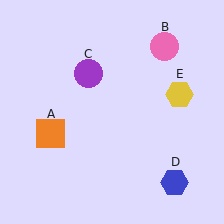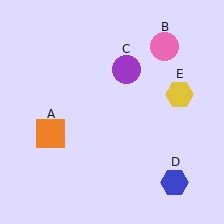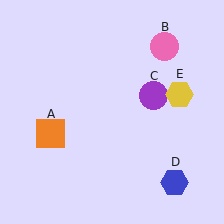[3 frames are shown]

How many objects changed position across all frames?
1 object changed position: purple circle (object C).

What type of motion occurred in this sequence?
The purple circle (object C) rotated clockwise around the center of the scene.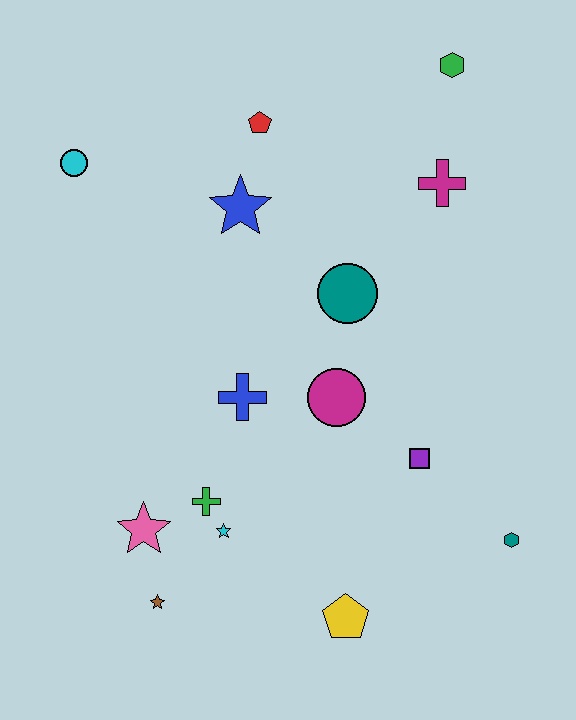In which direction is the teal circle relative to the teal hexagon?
The teal circle is above the teal hexagon.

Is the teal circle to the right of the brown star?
Yes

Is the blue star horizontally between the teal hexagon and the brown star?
Yes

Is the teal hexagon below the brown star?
No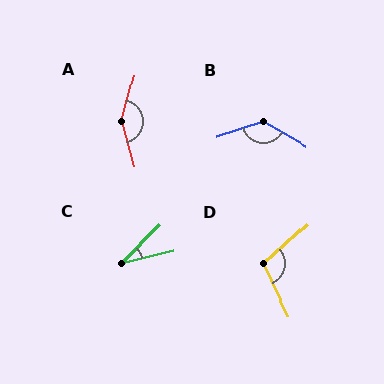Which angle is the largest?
A, at approximately 150 degrees.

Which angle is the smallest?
C, at approximately 32 degrees.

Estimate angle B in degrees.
Approximately 132 degrees.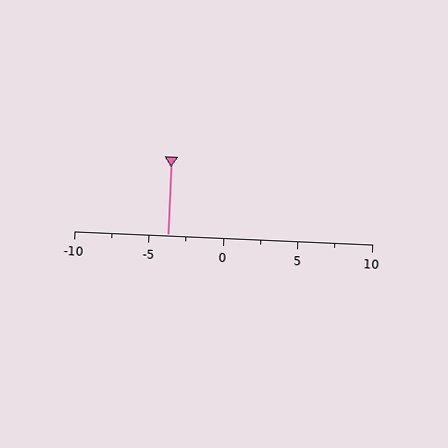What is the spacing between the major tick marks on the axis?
The major ticks are spaced 5 apart.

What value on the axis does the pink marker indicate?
The marker indicates approximately -3.8.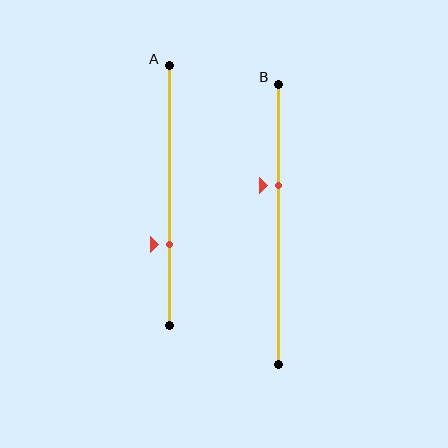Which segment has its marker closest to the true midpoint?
Segment B has its marker closest to the true midpoint.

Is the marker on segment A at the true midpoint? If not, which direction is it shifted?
No, the marker on segment A is shifted downward by about 19% of the segment length.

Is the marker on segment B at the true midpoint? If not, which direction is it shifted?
No, the marker on segment B is shifted upward by about 14% of the segment length.